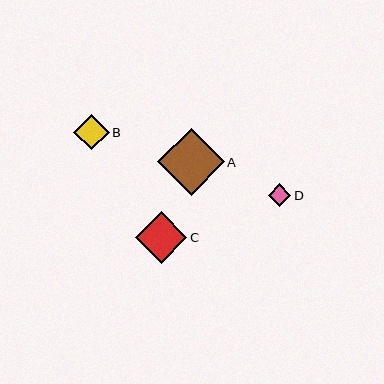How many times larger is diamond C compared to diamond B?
Diamond C is approximately 1.4 times the size of diamond B.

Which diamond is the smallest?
Diamond D is the smallest with a size of approximately 22 pixels.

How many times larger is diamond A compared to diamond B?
Diamond A is approximately 1.9 times the size of diamond B.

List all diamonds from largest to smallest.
From largest to smallest: A, C, B, D.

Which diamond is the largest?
Diamond A is the largest with a size of approximately 66 pixels.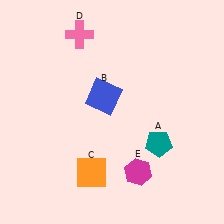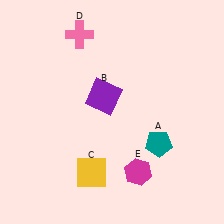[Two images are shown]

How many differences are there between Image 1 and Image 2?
There are 2 differences between the two images.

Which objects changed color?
B changed from blue to purple. C changed from orange to yellow.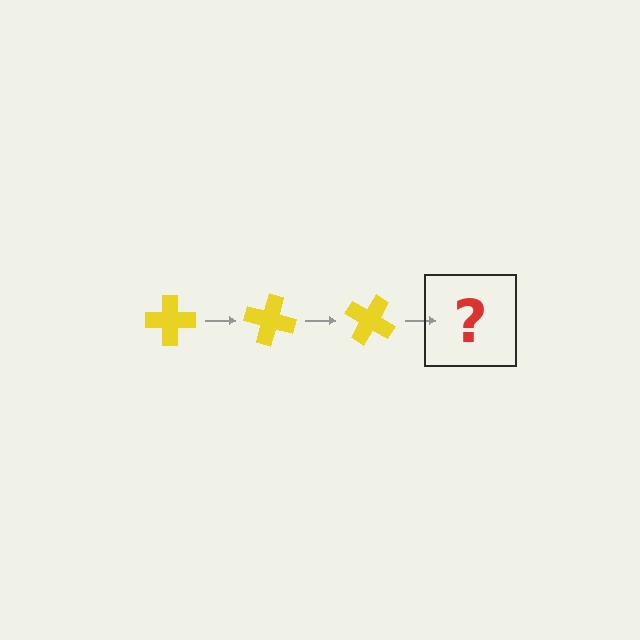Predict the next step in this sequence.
The next step is a yellow cross rotated 45 degrees.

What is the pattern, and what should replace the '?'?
The pattern is that the cross rotates 15 degrees each step. The '?' should be a yellow cross rotated 45 degrees.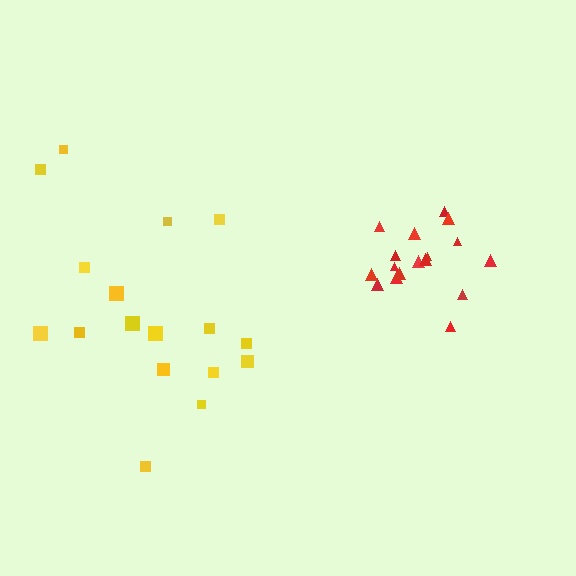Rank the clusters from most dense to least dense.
red, yellow.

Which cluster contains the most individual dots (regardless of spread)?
Yellow (17).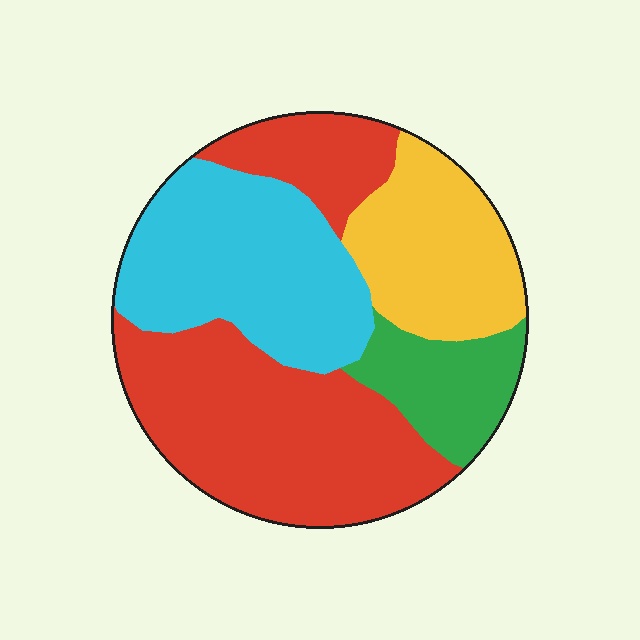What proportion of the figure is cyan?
Cyan takes up about one quarter (1/4) of the figure.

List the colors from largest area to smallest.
From largest to smallest: red, cyan, yellow, green.